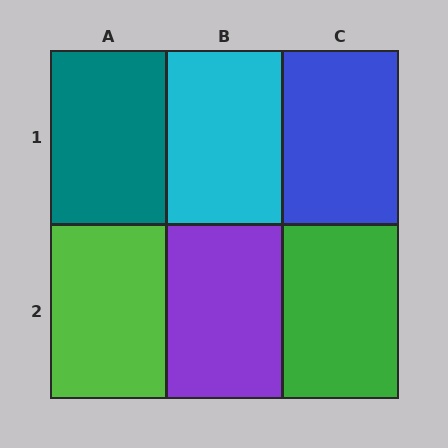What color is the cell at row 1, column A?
Teal.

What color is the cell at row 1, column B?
Cyan.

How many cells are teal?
1 cell is teal.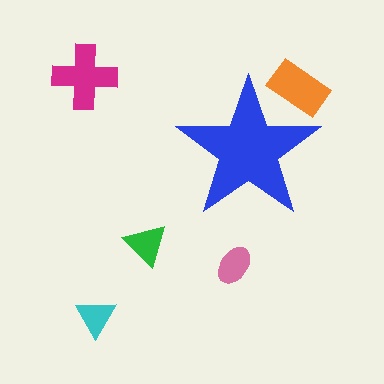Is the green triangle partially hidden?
No, the green triangle is fully visible.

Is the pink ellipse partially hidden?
No, the pink ellipse is fully visible.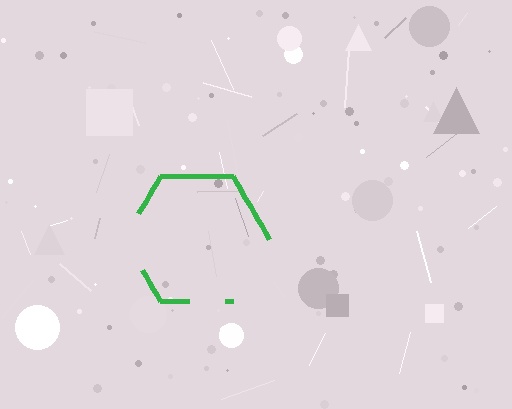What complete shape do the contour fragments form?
The contour fragments form a hexagon.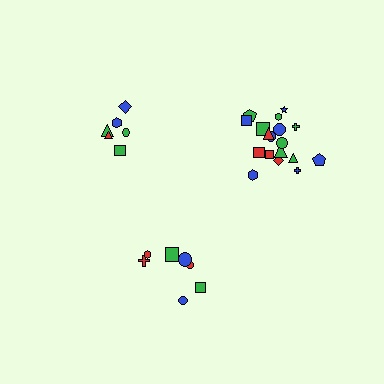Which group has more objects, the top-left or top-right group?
The top-right group.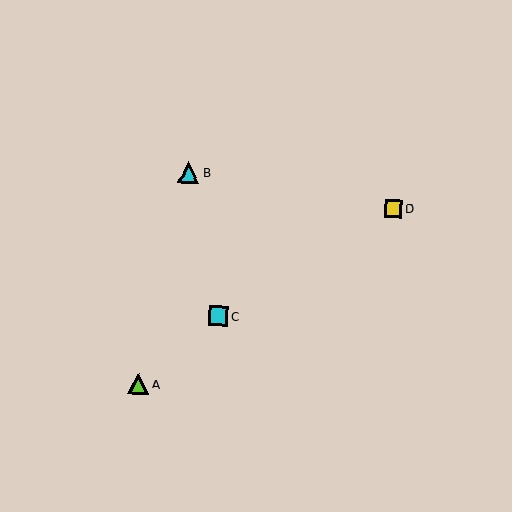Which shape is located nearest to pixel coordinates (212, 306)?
The cyan square (labeled C) at (218, 316) is nearest to that location.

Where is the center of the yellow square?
The center of the yellow square is at (393, 208).